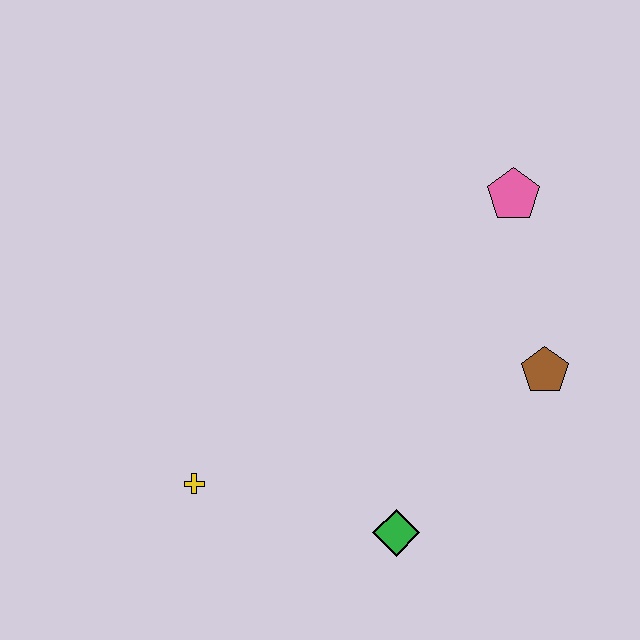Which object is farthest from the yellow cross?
The pink pentagon is farthest from the yellow cross.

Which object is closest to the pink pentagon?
The brown pentagon is closest to the pink pentagon.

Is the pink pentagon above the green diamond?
Yes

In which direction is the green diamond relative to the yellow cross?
The green diamond is to the right of the yellow cross.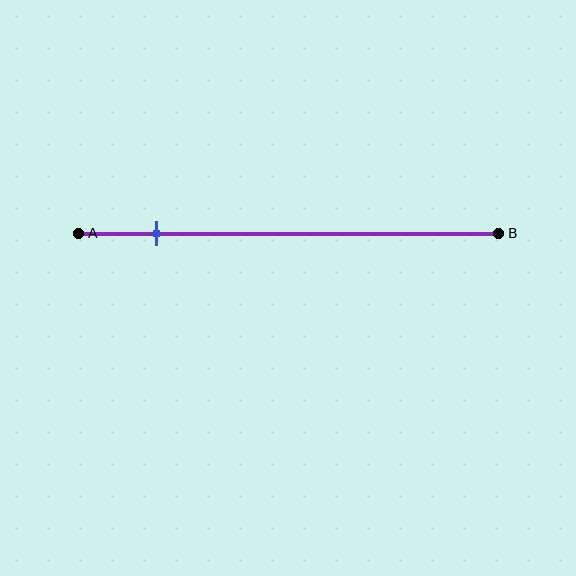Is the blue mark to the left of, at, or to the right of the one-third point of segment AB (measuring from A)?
The blue mark is to the left of the one-third point of segment AB.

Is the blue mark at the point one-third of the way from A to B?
No, the mark is at about 20% from A, not at the 33% one-third point.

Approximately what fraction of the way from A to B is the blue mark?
The blue mark is approximately 20% of the way from A to B.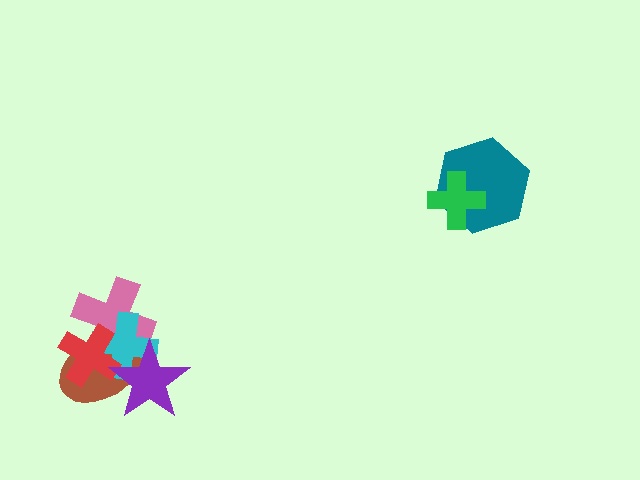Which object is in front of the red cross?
The purple star is in front of the red cross.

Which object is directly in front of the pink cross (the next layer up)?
The brown ellipse is directly in front of the pink cross.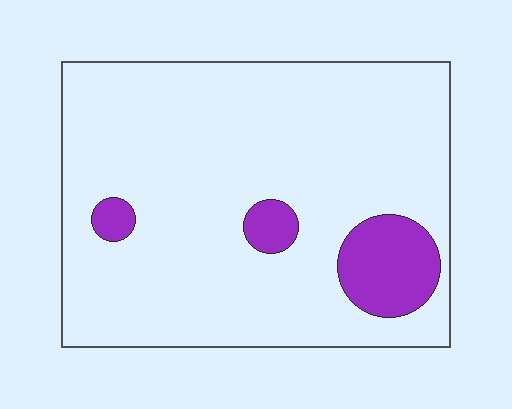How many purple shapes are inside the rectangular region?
3.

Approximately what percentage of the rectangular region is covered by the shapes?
Approximately 10%.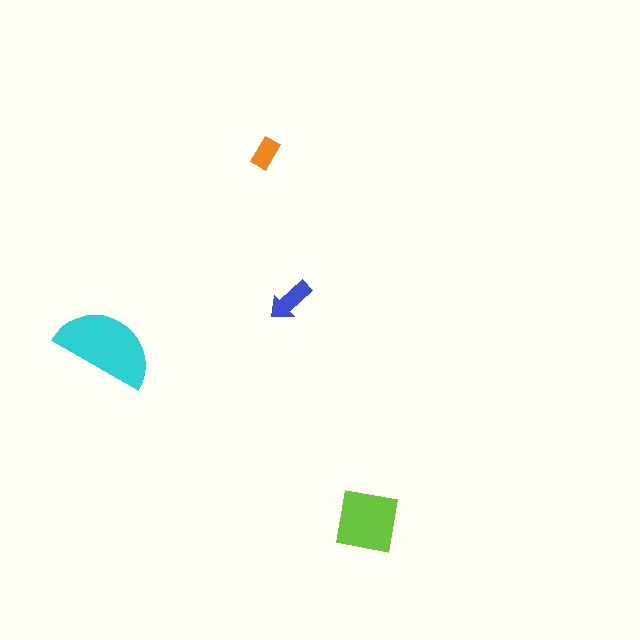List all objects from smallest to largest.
The orange rectangle, the blue arrow, the lime square, the cyan semicircle.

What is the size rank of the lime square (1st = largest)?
2nd.